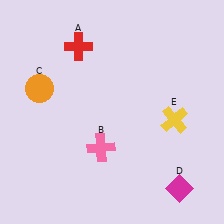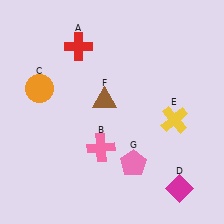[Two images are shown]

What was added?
A brown triangle (F), a pink pentagon (G) were added in Image 2.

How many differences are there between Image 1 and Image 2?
There are 2 differences between the two images.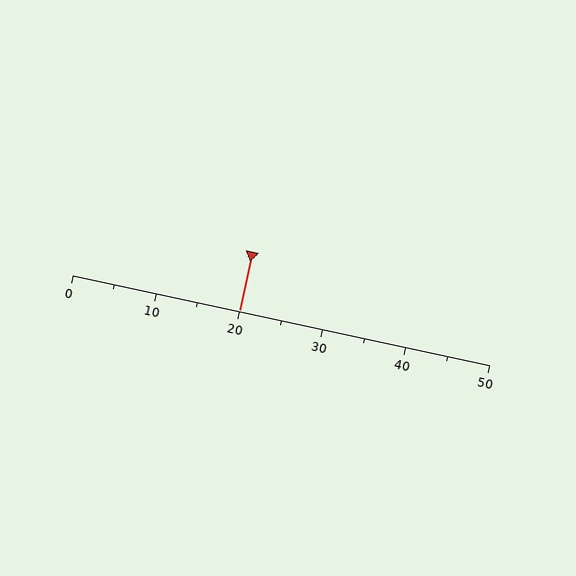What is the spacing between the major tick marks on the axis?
The major ticks are spaced 10 apart.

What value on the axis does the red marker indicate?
The marker indicates approximately 20.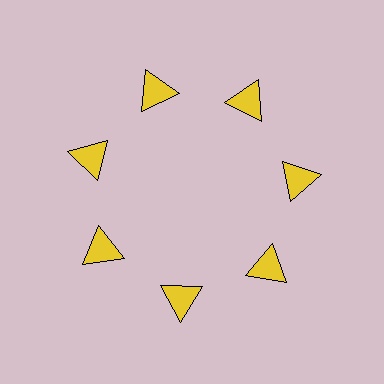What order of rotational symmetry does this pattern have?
This pattern has 7-fold rotational symmetry.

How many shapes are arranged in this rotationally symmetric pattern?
There are 7 shapes, arranged in 7 groups of 1.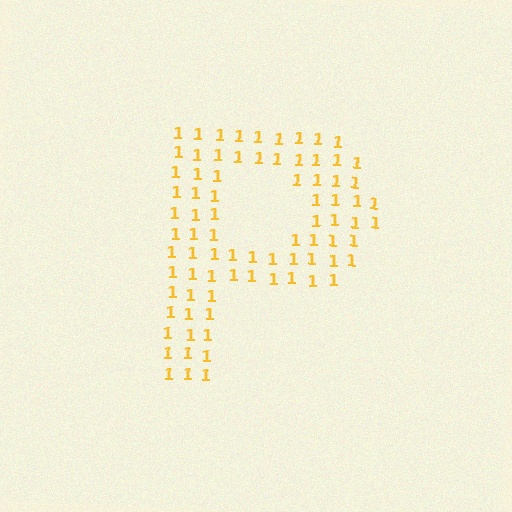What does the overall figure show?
The overall figure shows the letter P.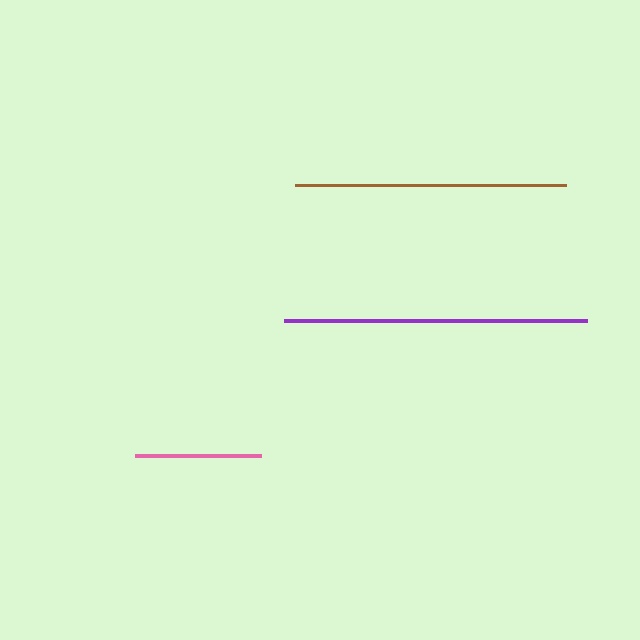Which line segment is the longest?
The purple line is the longest at approximately 303 pixels.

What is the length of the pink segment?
The pink segment is approximately 125 pixels long.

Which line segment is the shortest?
The pink line is the shortest at approximately 125 pixels.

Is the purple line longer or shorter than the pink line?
The purple line is longer than the pink line.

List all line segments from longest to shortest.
From longest to shortest: purple, brown, pink.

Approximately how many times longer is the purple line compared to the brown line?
The purple line is approximately 1.1 times the length of the brown line.